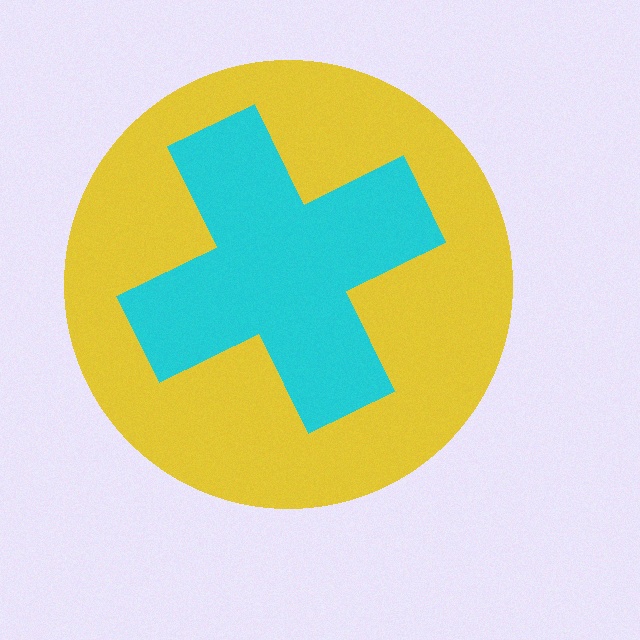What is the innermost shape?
The cyan cross.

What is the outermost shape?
The yellow circle.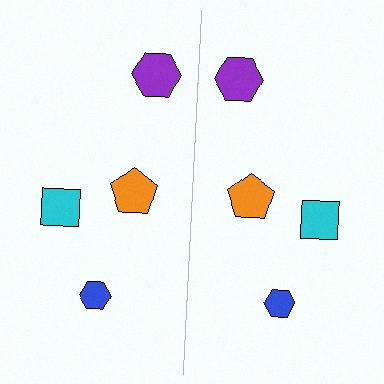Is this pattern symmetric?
Yes, this pattern has bilateral (reflection) symmetry.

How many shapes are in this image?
There are 8 shapes in this image.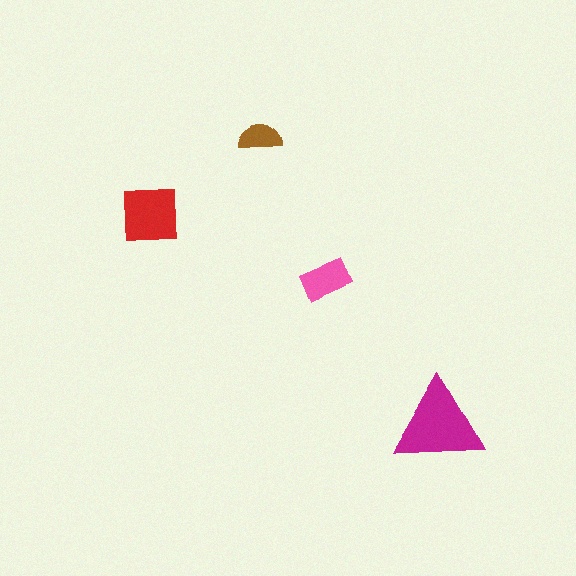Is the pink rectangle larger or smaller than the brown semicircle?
Larger.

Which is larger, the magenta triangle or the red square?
The magenta triangle.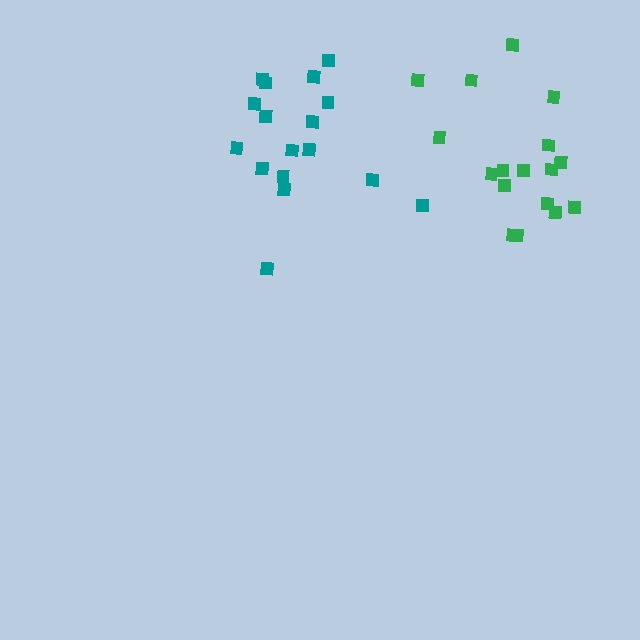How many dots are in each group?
Group 1: 17 dots, Group 2: 17 dots (34 total).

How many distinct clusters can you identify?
There are 2 distinct clusters.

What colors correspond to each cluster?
The clusters are colored: teal, green.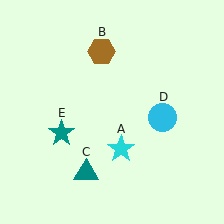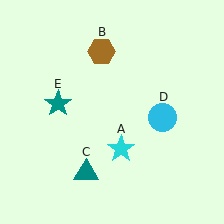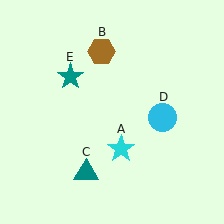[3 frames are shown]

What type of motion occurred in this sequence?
The teal star (object E) rotated clockwise around the center of the scene.